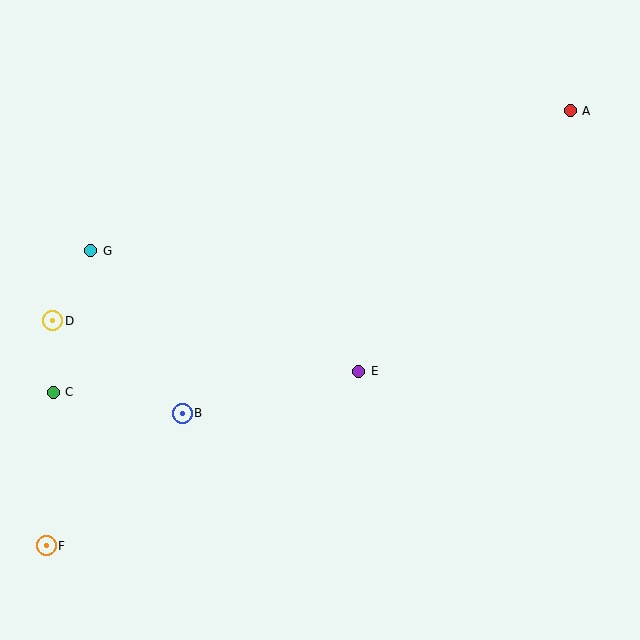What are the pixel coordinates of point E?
Point E is at (359, 371).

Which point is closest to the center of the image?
Point E at (359, 371) is closest to the center.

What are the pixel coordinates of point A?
Point A is at (570, 111).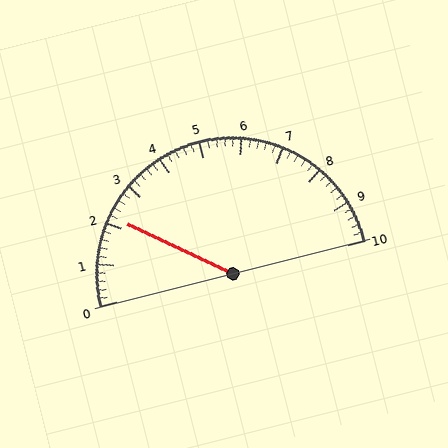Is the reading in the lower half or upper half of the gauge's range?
The reading is in the lower half of the range (0 to 10).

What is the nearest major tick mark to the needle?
The nearest major tick mark is 2.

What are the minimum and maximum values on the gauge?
The gauge ranges from 0 to 10.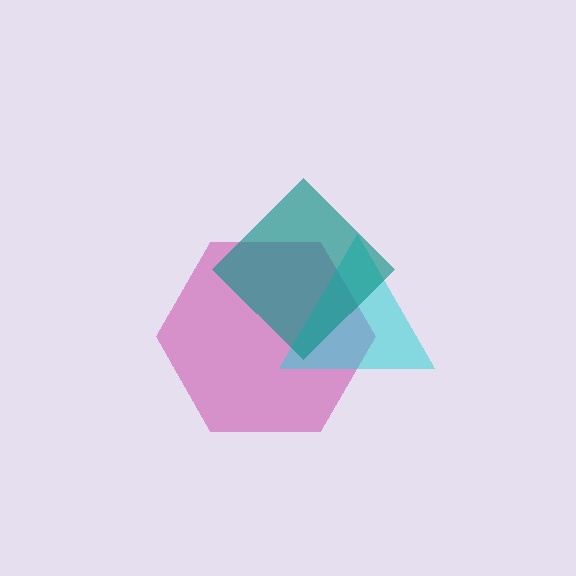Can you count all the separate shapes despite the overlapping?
Yes, there are 3 separate shapes.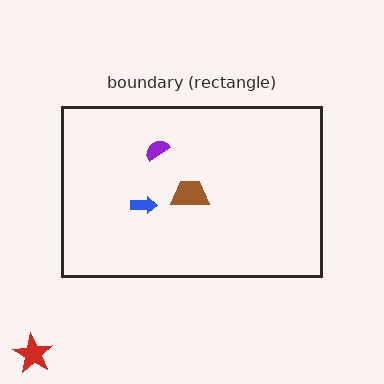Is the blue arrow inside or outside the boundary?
Inside.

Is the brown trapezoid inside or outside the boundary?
Inside.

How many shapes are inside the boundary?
3 inside, 1 outside.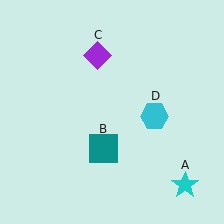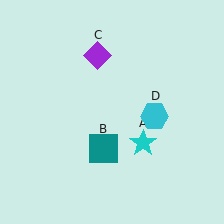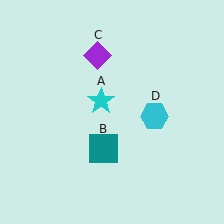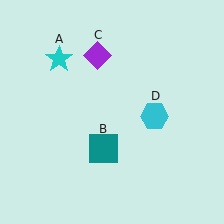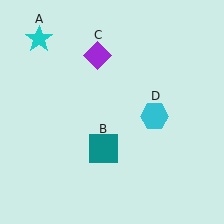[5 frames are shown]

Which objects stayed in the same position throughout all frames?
Teal square (object B) and purple diamond (object C) and cyan hexagon (object D) remained stationary.